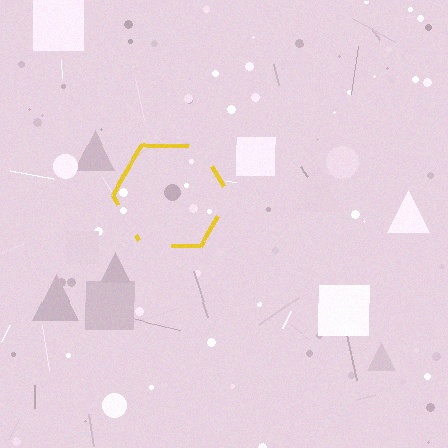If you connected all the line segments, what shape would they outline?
They would outline a hexagon.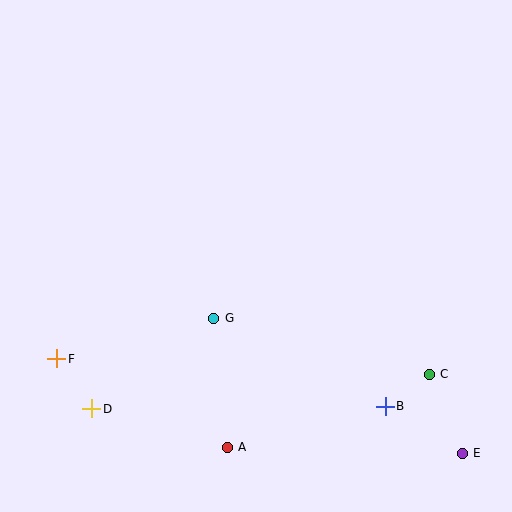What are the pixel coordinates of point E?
Point E is at (462, 453).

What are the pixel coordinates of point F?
Point F is at (57, 359).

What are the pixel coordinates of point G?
Point G is at (214, 318).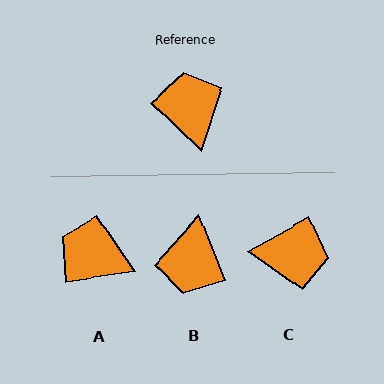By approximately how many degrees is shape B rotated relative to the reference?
Approximately 156 degrees counter-clockwise.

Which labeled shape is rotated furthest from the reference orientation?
B, about 156 degrees away.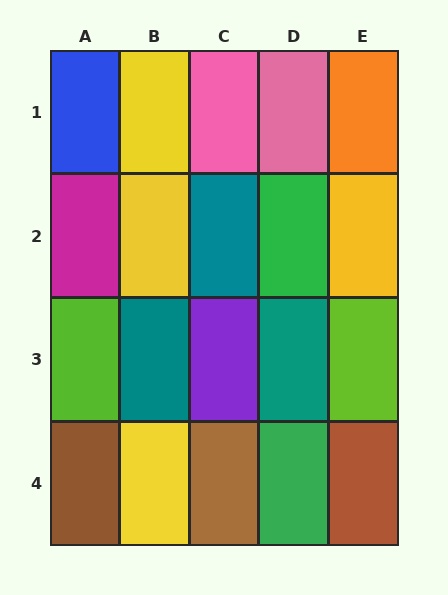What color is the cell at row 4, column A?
Brown.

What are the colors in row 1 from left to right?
Blue, yellow, pink, pink, orange.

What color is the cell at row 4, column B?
Yellow.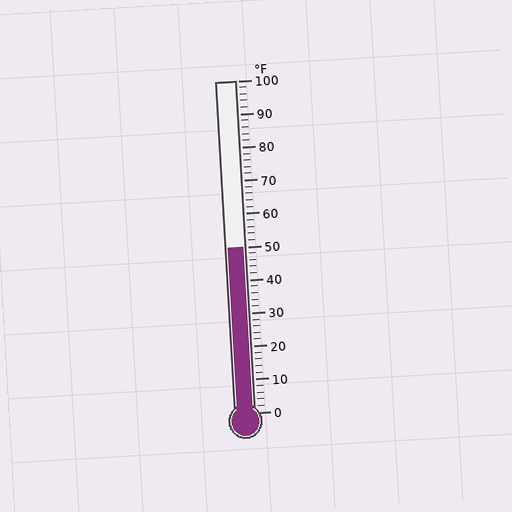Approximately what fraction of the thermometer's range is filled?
The thermometer is filled to approximately 50% of its range.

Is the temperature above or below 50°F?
The temperature is at 50°F.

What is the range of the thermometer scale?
The thermometer scale ranges from 0°F to 100°F.